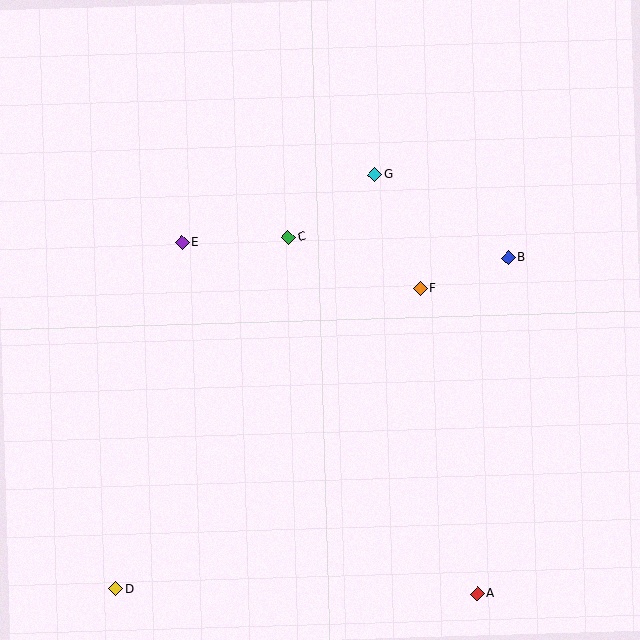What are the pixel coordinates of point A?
Point A is at (477, 594).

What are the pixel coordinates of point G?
Point G is at (375, 175).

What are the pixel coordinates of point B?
Point B is at (509, 258).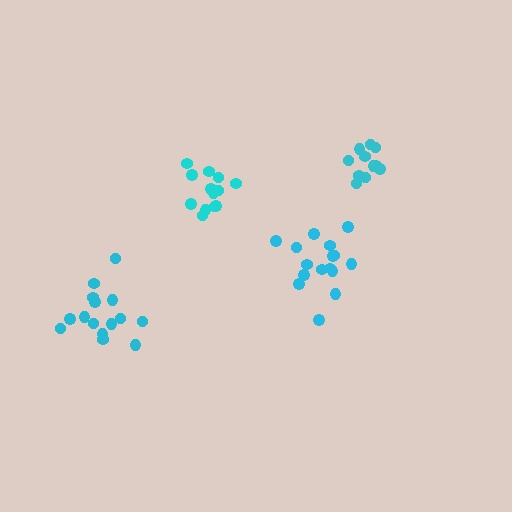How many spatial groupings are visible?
There are 4 spatial groupings.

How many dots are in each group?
Group 1: 11 dots, Group 2: 15 dots, Group 3: 13 dots, Group 4: 16 dots (55 total).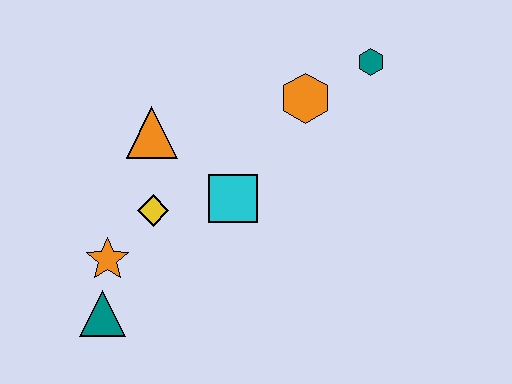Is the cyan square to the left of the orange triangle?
No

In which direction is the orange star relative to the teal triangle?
The orange star is above the teal triangle.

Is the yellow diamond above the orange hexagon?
No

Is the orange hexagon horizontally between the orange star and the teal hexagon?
Yes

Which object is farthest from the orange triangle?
The teal hexagon is farthest from the orange triangle.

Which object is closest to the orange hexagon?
The teal hexagon is closest to the orange hexagon.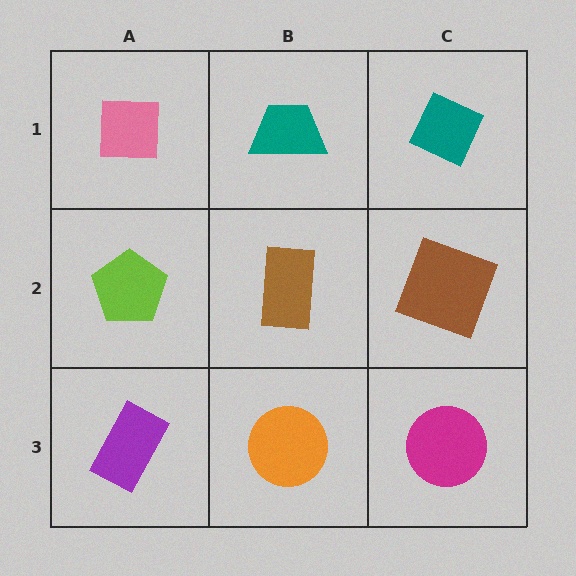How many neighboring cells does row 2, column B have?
4.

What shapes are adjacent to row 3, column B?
A brown rectangle (row 2, column B), a purple rectangle (row 3, column A), a magenta circle (row 3, column C).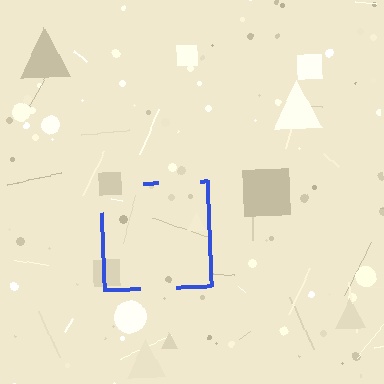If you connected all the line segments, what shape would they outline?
They would outline a square.